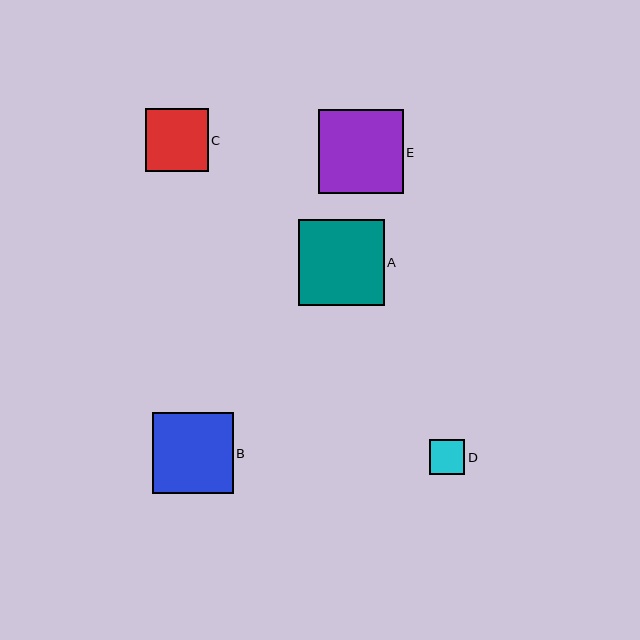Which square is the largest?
Square A is the largest with a size of approximately 86 pixels.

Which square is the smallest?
Square D is the smallest with a size of approximately 35 pixels.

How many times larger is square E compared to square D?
Square E is approximately 2.4 times the size of square D.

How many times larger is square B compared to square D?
Square B is approximately 2.3 times the size of square D.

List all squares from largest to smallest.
From largest to smallest: A, E, B, C, D.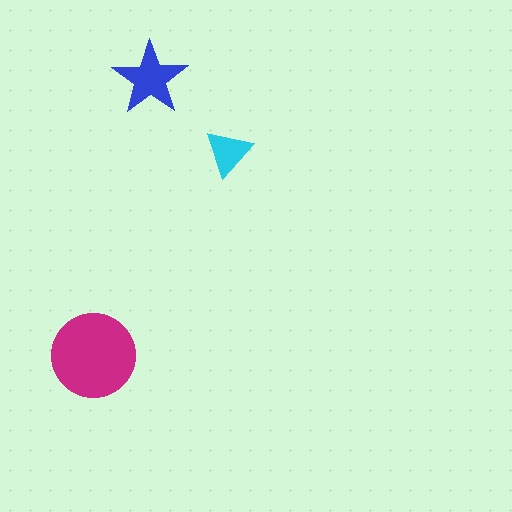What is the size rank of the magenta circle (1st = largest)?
1st.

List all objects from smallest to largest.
The cyan triangle, the blue star, the magenta circle.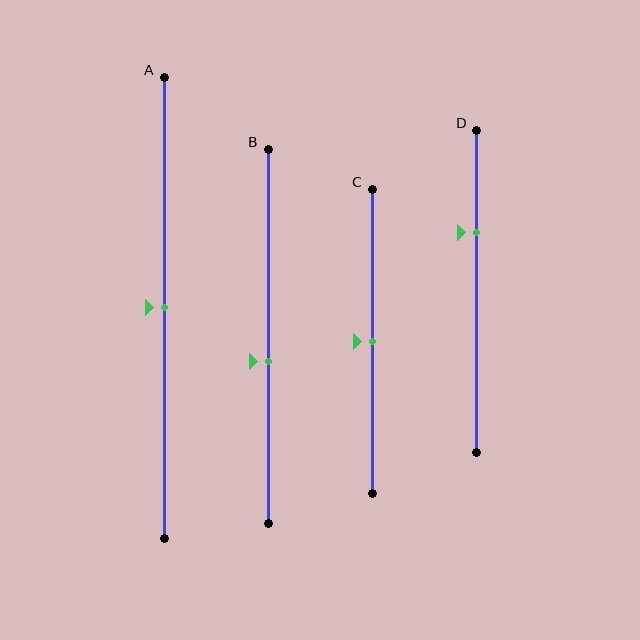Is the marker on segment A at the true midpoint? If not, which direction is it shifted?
Yes, the marker on segment A is at the true midpoint.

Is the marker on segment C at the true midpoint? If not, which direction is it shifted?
Yes, the marker on segment C is at the true midpoint.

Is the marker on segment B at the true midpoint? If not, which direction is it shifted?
No, the marker on segment B is shifted downward by about 7% of the segment length.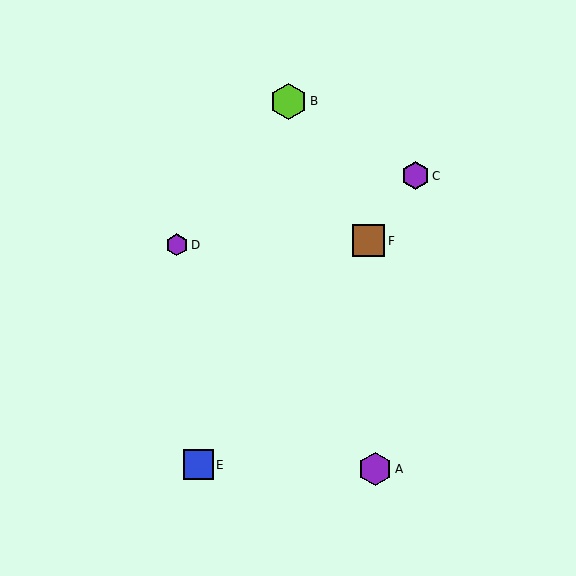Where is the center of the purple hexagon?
The center of the purple hexagon is at (375, 469).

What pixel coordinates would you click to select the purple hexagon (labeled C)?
Click at (415, 176) to select the purple hexagon C.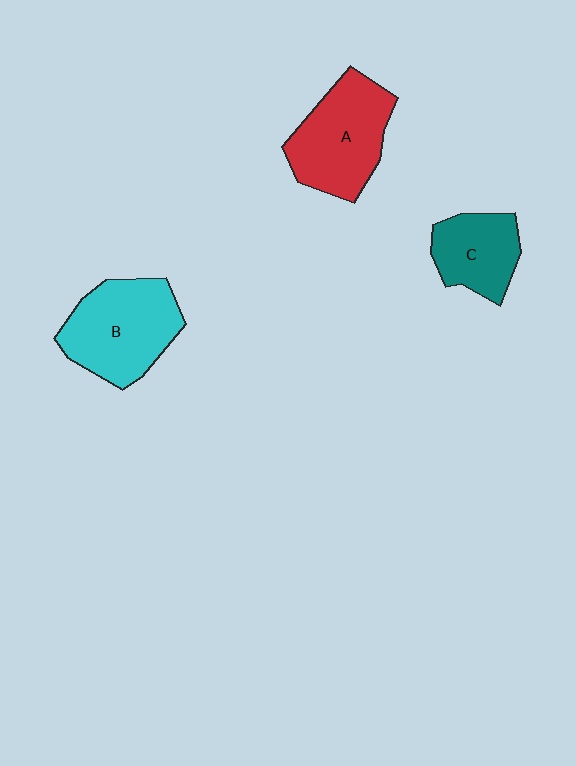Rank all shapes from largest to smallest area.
From largest to smallest: B (cyan), A (red), C (teal).